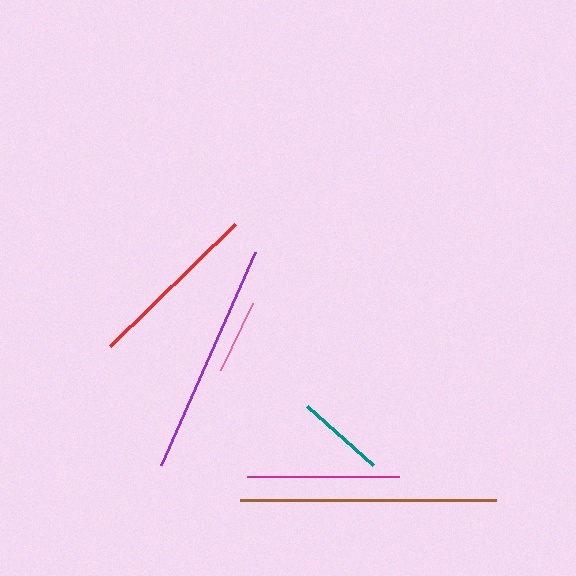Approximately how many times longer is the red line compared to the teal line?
The red line is approximately 2.0 times the length of the teal line.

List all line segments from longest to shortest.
From longest to shortest: brown, purple, red, magenta, teal, pink.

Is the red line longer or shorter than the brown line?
The brown line is longer than the red line.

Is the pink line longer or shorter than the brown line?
The brown line is longer than the pink line.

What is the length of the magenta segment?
The magenta segment is approximately 152 pixels long.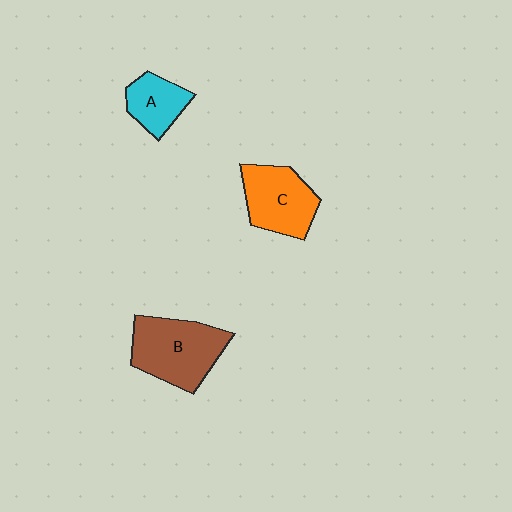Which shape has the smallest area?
Shape A (cyan).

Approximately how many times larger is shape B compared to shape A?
Approximately 1.9 times.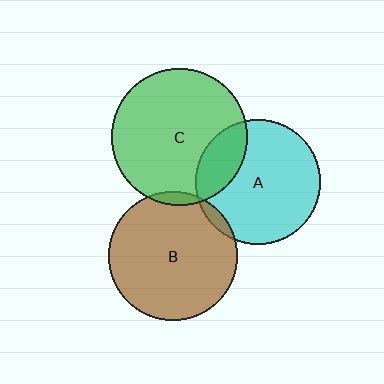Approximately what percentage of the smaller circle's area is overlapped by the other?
Approximately 5%.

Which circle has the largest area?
Circle C (green).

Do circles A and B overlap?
Yes.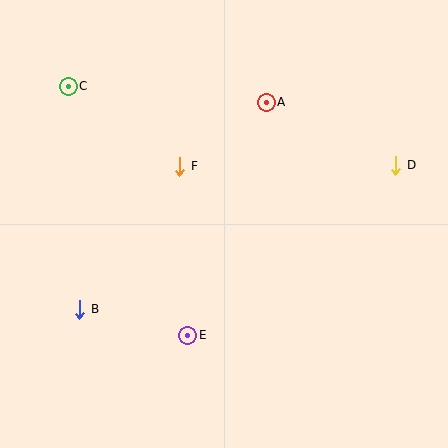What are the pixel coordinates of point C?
Point C is at (68, 86).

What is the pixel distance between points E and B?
The distance between E and B is 111 pixels.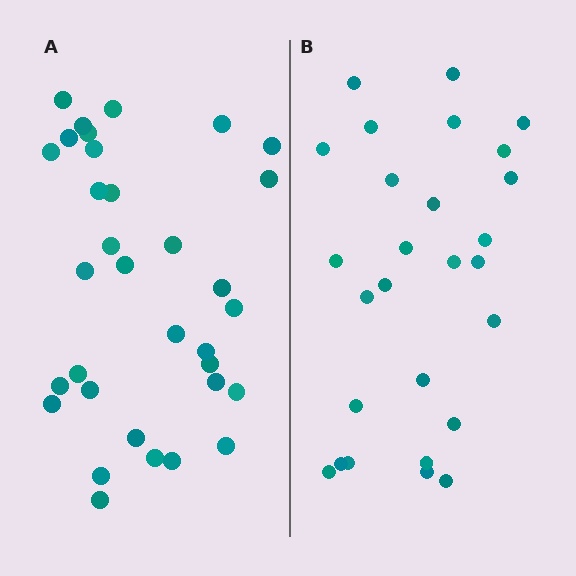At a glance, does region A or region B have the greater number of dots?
Region A (the left region) has more dots.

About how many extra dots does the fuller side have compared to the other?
Region A has about 6 more dots than region B.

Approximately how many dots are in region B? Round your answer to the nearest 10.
About 30 dots. (The exact count is 27, which rounds to 30.)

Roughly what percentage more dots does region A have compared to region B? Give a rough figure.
About 20% more.